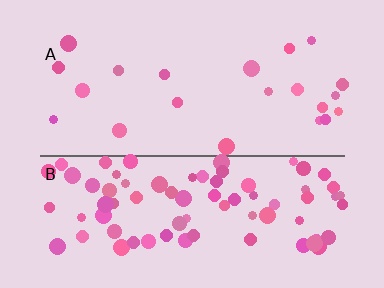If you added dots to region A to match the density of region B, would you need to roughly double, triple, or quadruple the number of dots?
Approximately quadruple.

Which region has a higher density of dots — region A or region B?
B (the bottom).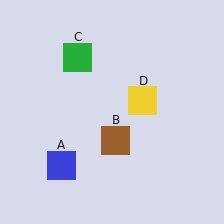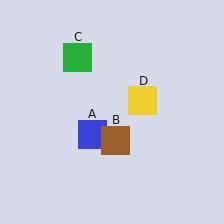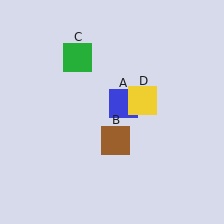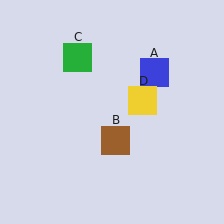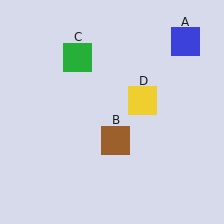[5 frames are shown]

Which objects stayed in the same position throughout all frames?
Brown square (object B) and green square (object C) and yellow square (object D) remained stationary.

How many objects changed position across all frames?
1 object changed position: blue square (object A).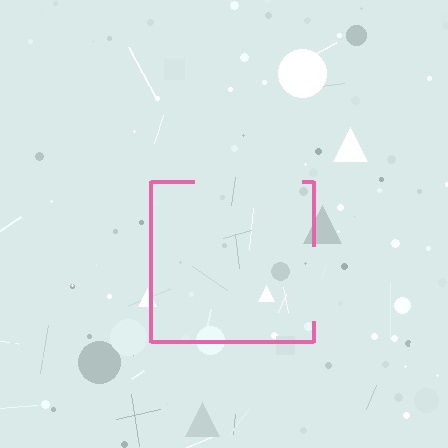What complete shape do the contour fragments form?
The contour fragments form a square.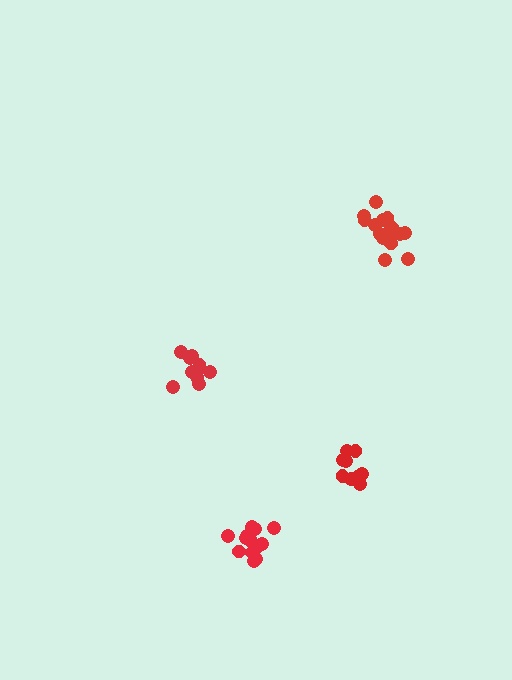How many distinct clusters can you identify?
There are 4 distinct clusters.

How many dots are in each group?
Group 1: 16 dots, Group 2: 14 dots, Group 3: 10 dots, Group 4: 10 dots (50 total).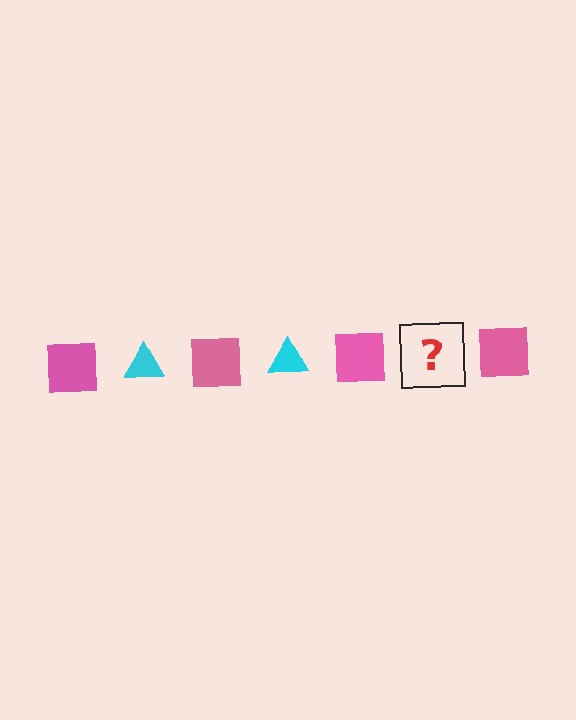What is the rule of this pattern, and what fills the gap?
The rule is that the pattern alternates between pink square and cyan triangle. The gap should be filled with a cyan triangle.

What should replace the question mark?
The question mark should be replaced with a cyan triangle.